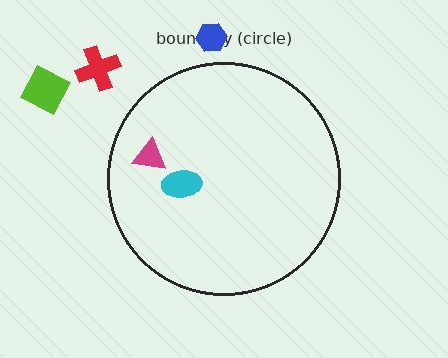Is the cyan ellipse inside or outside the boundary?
Inside.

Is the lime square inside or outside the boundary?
Outside.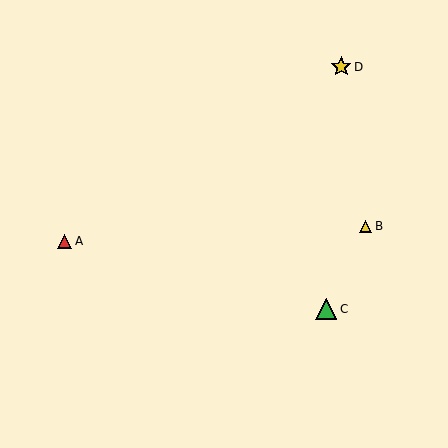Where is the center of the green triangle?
The center of the green triangle is at (326, 309).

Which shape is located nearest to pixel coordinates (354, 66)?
The yellow star (labeled D) at (341, 67) is nearest to that location.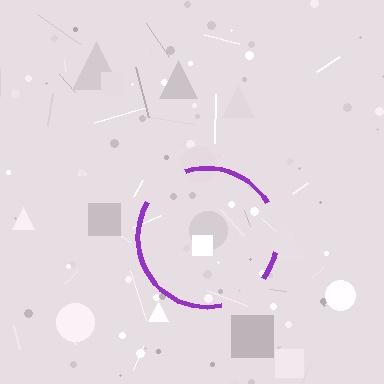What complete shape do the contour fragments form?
The contour fragments form a circle.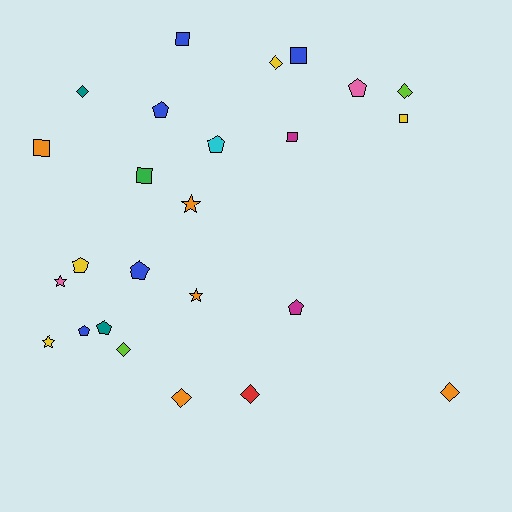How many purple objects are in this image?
There are no purple objects.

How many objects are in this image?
There are 25 objects.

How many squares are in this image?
There are 6 squares.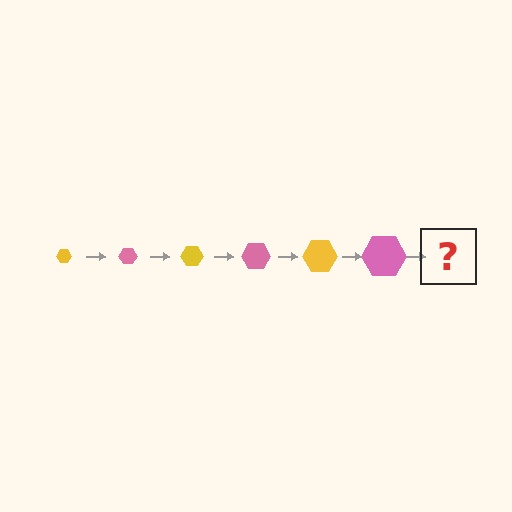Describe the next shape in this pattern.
It should be a yellow hexagon, larger than the previous one.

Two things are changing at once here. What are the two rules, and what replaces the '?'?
The two rules are that the hexagon grows larger each step and the color cycles through yellow and pink. The '?' should be a yellow hexagon, larger than the previous one.